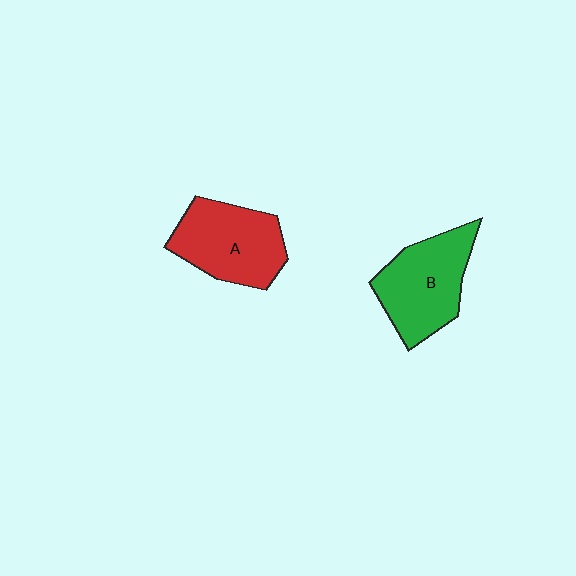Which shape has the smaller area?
Shape A (red).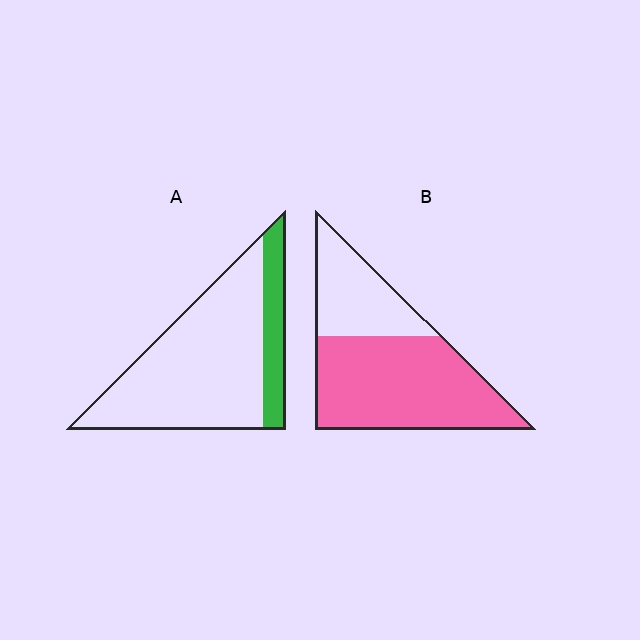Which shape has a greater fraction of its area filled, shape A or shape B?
Shape B.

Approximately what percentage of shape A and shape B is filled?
A is approximately 20% and B is approximately 65%.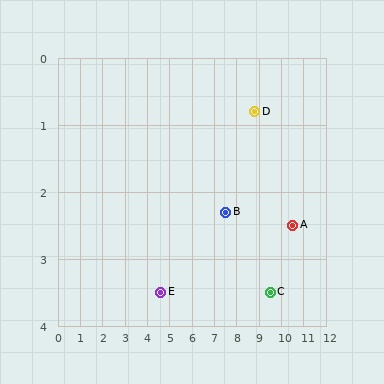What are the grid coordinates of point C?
Point C is at approximately (9.5, 3.5).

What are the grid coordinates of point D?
Point D is at approximately (8.8, 0.8).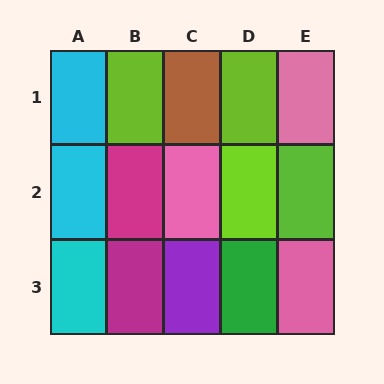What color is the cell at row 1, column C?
Brown.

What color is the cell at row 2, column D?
Lime.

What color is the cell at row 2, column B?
Magenta.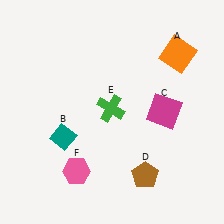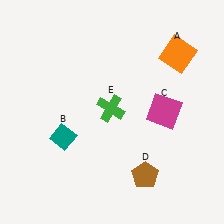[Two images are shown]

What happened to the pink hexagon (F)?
The pink hexagon (F) was removed in Image 2. It was in the bottom-left area of Image 1.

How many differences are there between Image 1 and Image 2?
There is 1 difference between the two images.